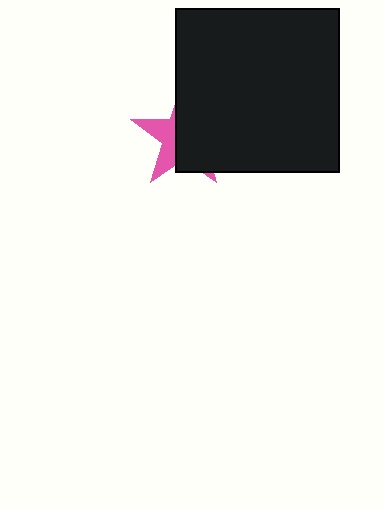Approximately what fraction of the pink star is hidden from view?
Roughly 65% of the pink star is hidden behind the black square.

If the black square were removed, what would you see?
You would see the complete pink star.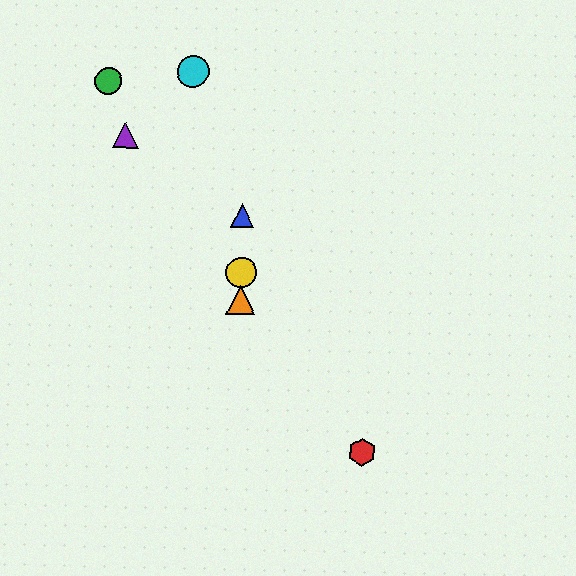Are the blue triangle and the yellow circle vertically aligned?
Yes, both are at x≈242.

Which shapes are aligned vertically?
The blue triangle, the yellow circle, the orange triangle are aligned vertically.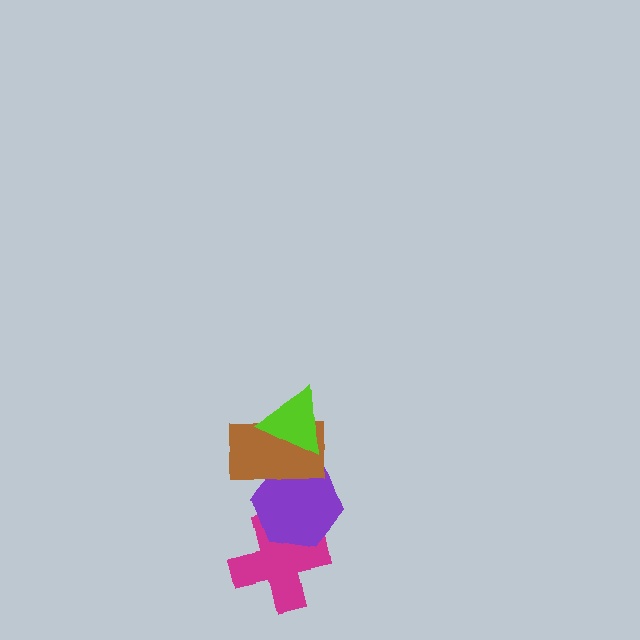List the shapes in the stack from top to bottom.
From top to bottom: the lime triangle, the brown rectangle, the purple hexagon, the magenta cross.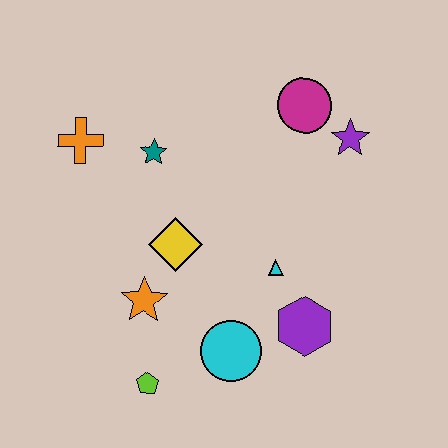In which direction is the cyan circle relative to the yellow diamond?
The cyan circle is below the yellow diamond.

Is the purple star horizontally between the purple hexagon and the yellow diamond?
No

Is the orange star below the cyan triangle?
Yes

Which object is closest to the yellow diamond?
The orange star is closest to the yellow diamond.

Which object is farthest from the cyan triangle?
The orange cross is farthest from the cyan triangle.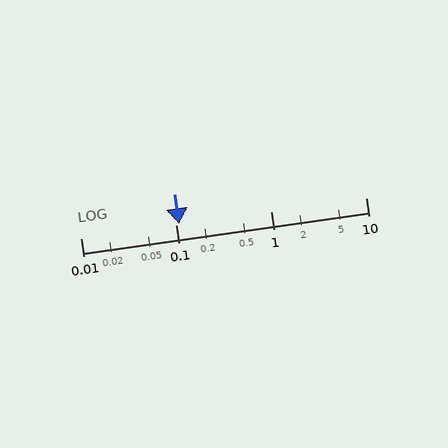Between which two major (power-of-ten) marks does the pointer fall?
The pointer is between 0.1 and 1.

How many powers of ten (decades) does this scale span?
The scale spans 3 decades, from 0.01 to 10.